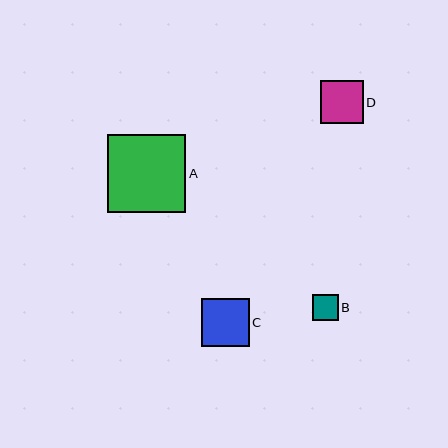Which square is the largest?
Square A is the largest with a size of approximately 78 pixels.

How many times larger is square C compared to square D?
Square C is approximately 1.1 times the size of square D.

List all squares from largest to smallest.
From largest to smallest: A, C, D, B.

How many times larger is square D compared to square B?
Square D is approximately 1.7 times the size of square B.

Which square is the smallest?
Square B is the smallest with a size of approximately 26 pixels.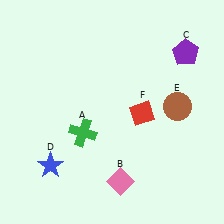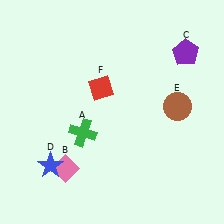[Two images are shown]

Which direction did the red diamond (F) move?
The red diamond (F) moved left.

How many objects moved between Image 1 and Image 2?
2 objects moved between the two images.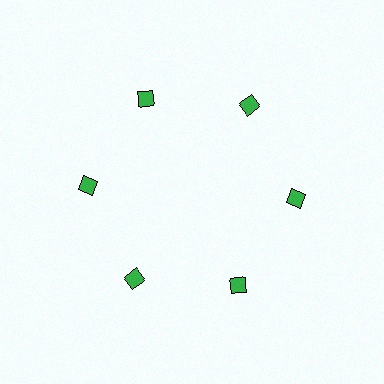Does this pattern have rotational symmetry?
Yes, this pattern has 6-fold rotational symmetry. It looks the same after rotating 60 degrees around the center.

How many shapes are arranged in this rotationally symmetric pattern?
There are 6 shapes, arranged in 6 groups of 1.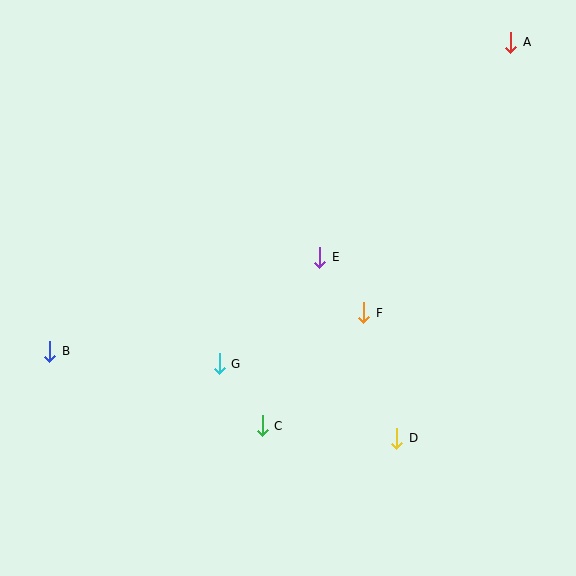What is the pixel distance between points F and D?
The distance between F and D is 130 pixels.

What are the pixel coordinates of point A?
Point A is at (511, 42).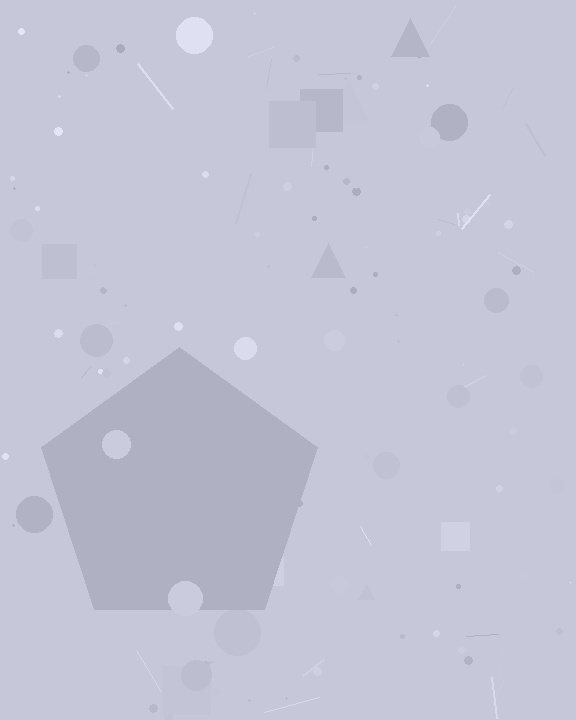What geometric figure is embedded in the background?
A pentagon is embedded in the background.